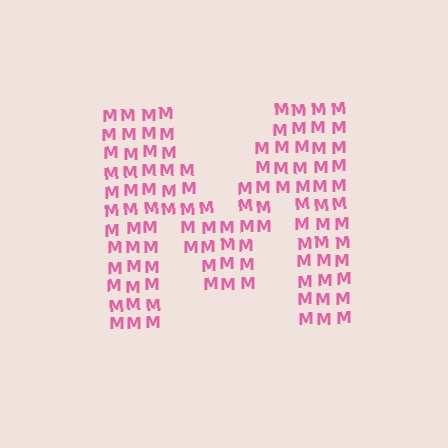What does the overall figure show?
The overall figure shows the letter M.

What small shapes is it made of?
It is made of small letter M's.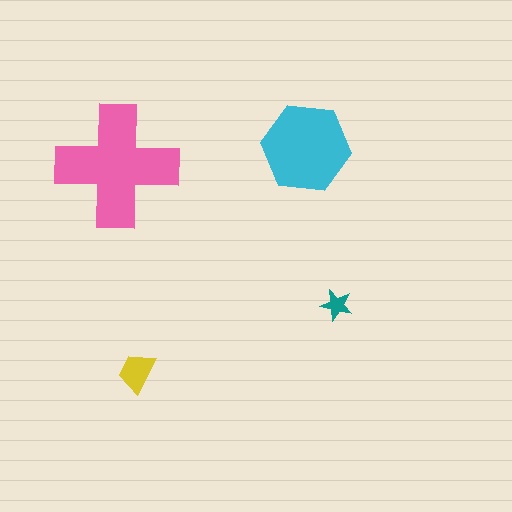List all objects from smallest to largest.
The teal star, the yellow trapezoid, the cyan hexagon, the pink cross.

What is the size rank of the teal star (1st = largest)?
4th.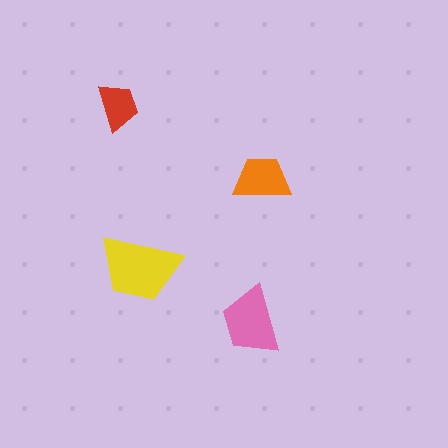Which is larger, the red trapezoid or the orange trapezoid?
The orange one.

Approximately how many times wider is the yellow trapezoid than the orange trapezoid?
About 1.5 times wider.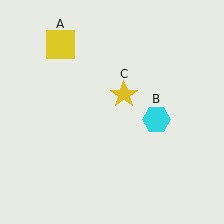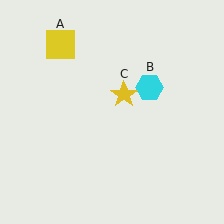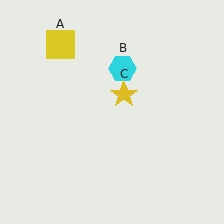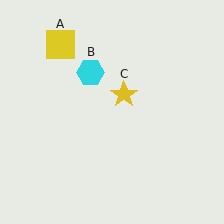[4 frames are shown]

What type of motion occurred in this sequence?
The cyan hexagon (object B) rotated counterclockwise around the center of the scene.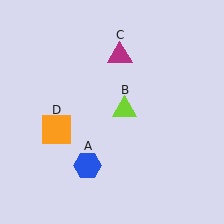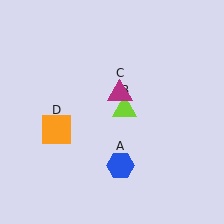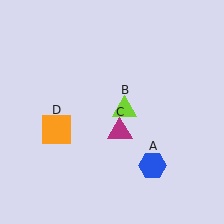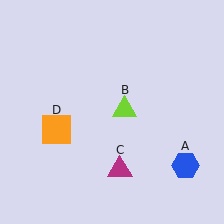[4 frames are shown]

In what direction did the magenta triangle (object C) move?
The magenta triangle (object C) moved down.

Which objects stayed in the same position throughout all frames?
Lime triangle (object B) and orange square (object D) remained stationary.